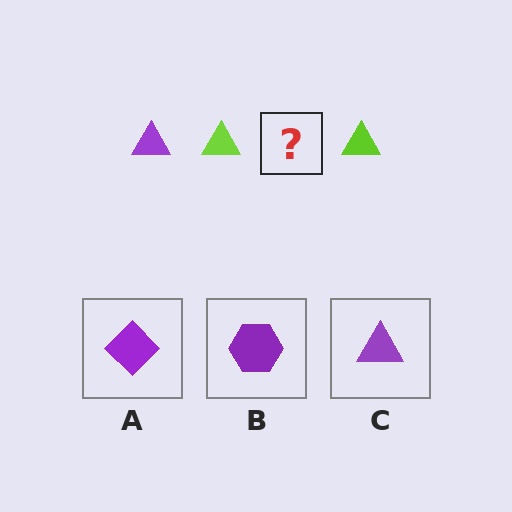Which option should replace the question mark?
Option C.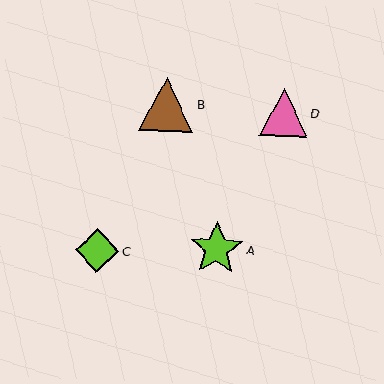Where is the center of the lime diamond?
The center of the lime diamond is at (97, 251).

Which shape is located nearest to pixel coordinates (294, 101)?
The pink triangle (labeled D) at (284, 112) is nearest to that location.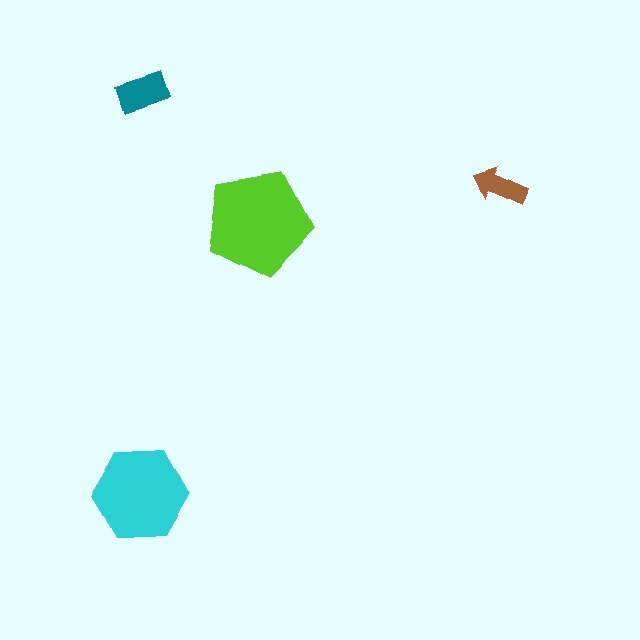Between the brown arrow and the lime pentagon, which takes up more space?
The lime pentagon.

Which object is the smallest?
The brown arrow.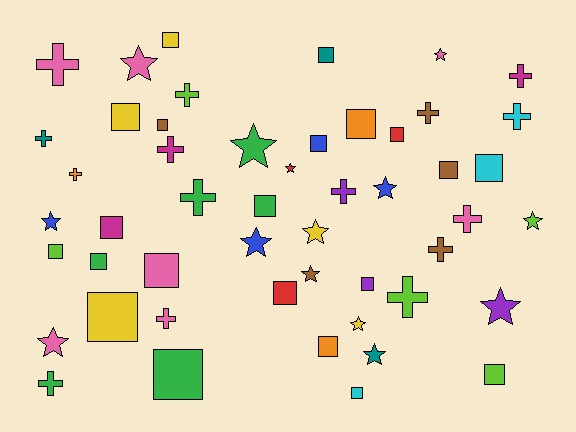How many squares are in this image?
There are 21 squares.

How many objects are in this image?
There are 50 objects.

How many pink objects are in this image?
There are 7 pink objects.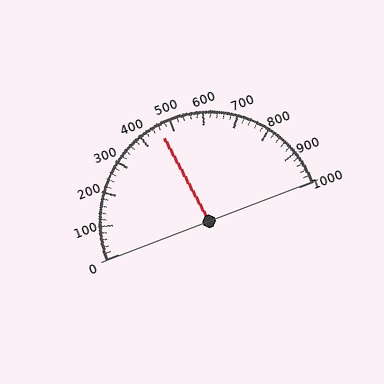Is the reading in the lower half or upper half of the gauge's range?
The reading is in the lower half of the range (0 to 1000).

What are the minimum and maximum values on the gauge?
The gauge ranges from 0 to 1000.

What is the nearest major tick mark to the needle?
The nearest major tick mark is 500.